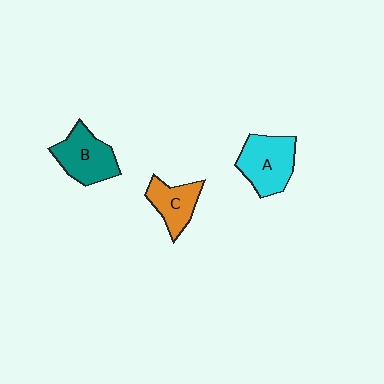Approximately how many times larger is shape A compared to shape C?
Approximately 1.4 times.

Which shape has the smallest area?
Shape C (orange).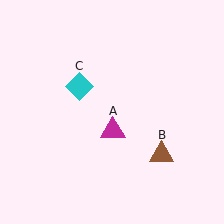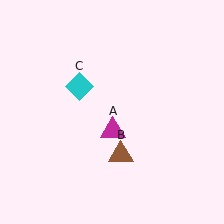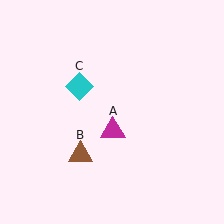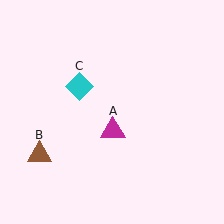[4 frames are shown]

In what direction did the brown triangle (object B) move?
The brown triangle (object B) moved left.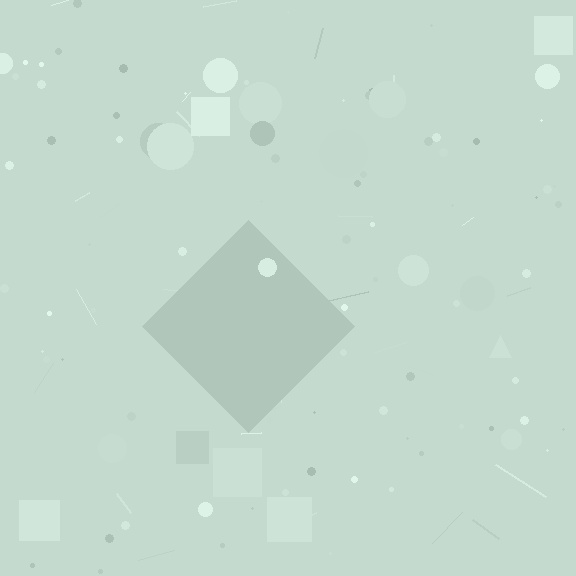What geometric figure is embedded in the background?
A diamond is embedded in the background.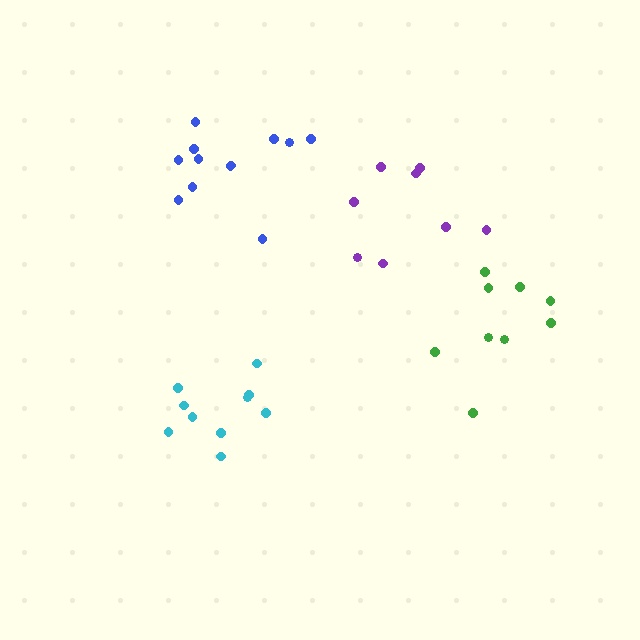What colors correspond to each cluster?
The clusters are colored: green, cyan, blue, purple.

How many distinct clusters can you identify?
There are 4 distinct clusters.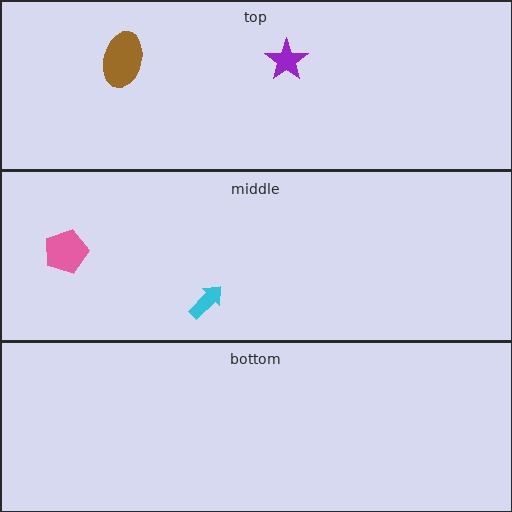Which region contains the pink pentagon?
The middle region.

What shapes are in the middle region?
The pink pentagon, the cyan arrow.